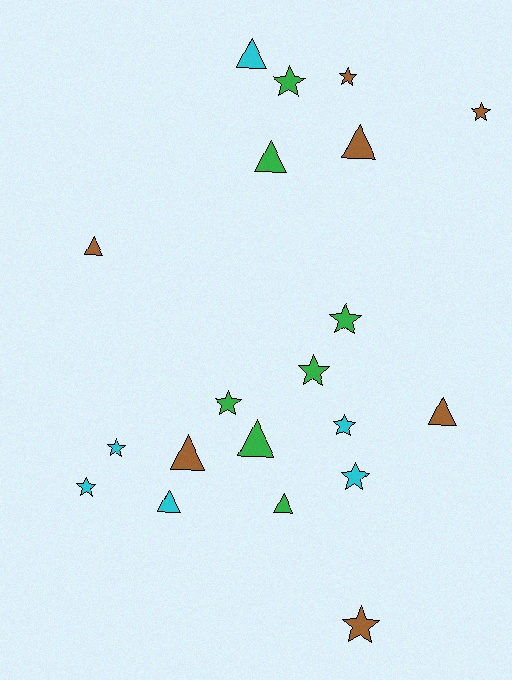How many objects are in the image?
There are 20 objects.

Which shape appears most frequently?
Star, with 11 objects.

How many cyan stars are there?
There are 4 cyan stars.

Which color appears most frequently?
Brown, with 7 objects.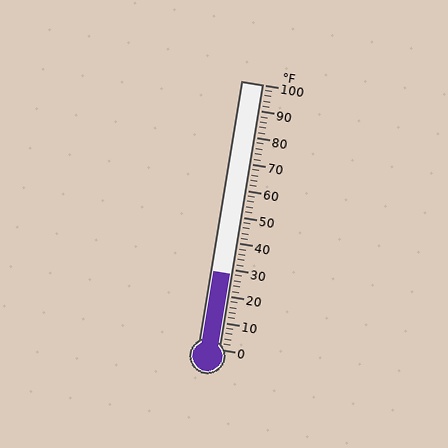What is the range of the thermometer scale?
The thermometer scale ranges from 0°F to 100°F.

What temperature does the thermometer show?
The thermometer shows approximately 28°F.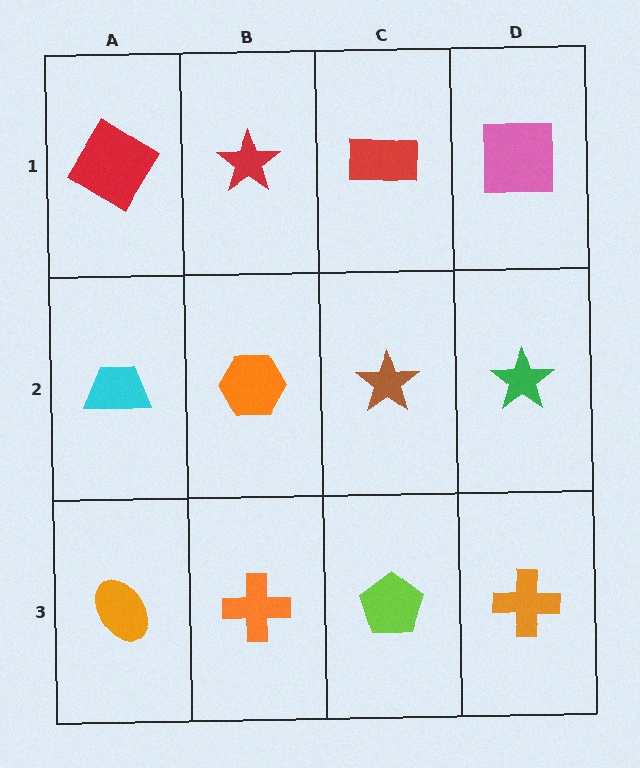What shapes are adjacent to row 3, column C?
A brown star (row 2, column C), an orange cross (row 3, column B), an orange cross (row 3, column D).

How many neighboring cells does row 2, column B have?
4.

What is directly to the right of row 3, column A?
An orange cross.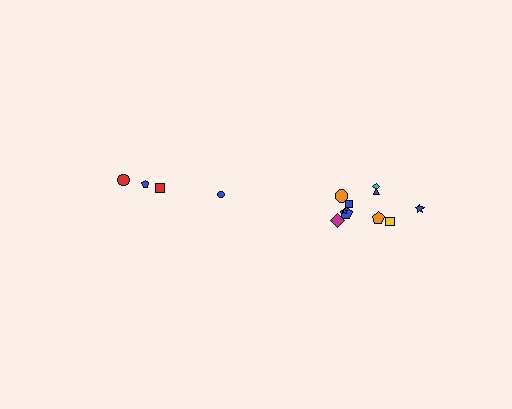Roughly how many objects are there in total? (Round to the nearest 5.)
Roughly 15 objects in total.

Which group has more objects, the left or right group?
The right group.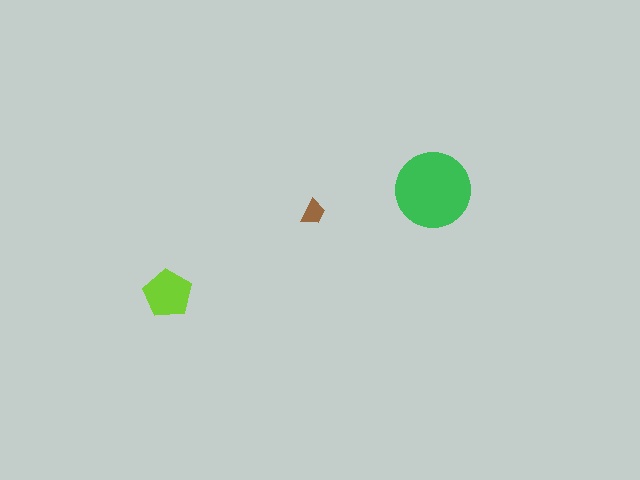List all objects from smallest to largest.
The brown trapezoid, the lime pentagon, the green circle.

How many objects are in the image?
There are 3 objects in the image.